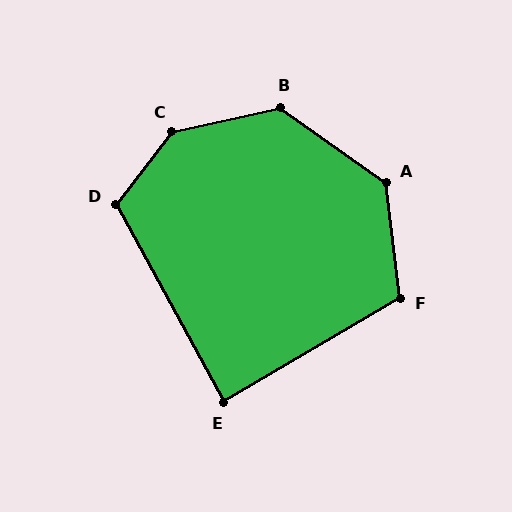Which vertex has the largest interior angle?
C, at approximately 140 degrees.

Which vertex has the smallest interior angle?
E, at approximately 88 degrees.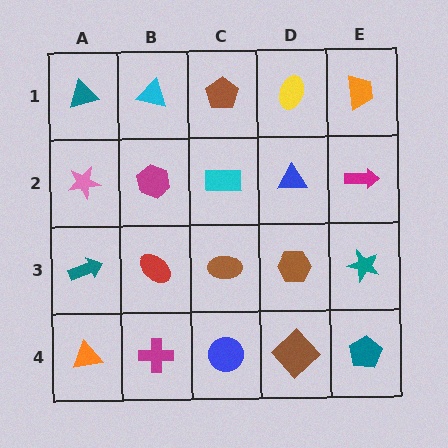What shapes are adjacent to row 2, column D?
A yellow ellipse (row 1, column D), a brown hexagon (row 3, column D), a cyan rectangle (row 2, column C), a magenta arrow (row 2, column E).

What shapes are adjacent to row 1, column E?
A magenta arrow (row 2, column E), a yellow ellipse (row 1, column D).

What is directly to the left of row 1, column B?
A teal triangle.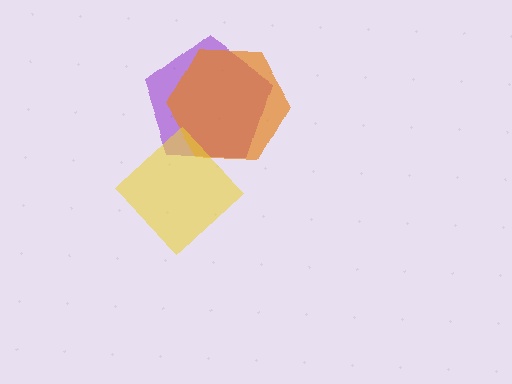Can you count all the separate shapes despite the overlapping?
Yes, there are 3 separate shapes.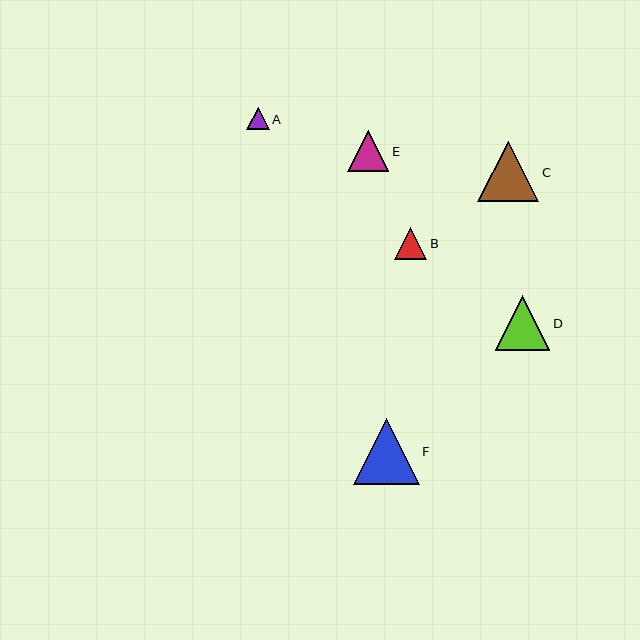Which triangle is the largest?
Triangle F is the largest with a size of approximately 66 pixels.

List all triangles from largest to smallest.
From largest to smallest: F, C, D, E, B, A.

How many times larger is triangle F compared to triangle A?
Triangle F is approximately 2.9 times the size of triangle A.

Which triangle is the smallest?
Triangle A is the smallest with a size of approximately 23 pixels.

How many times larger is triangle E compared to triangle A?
Triangle E is approximately 1.8 times the size of triangle A.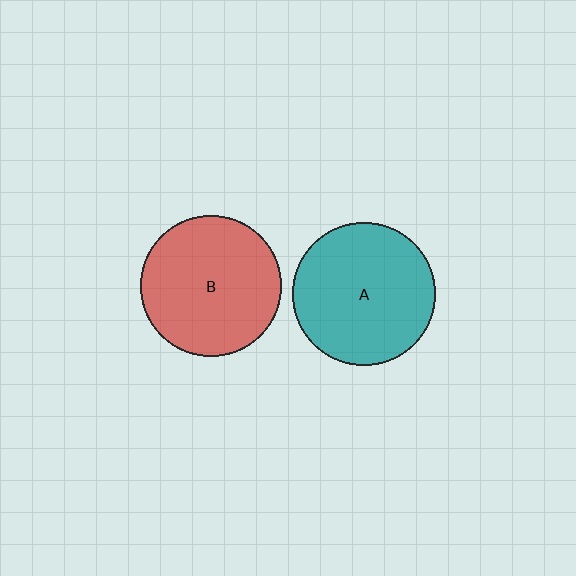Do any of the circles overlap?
No, none of the circles overlap.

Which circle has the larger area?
Circle A (teal).